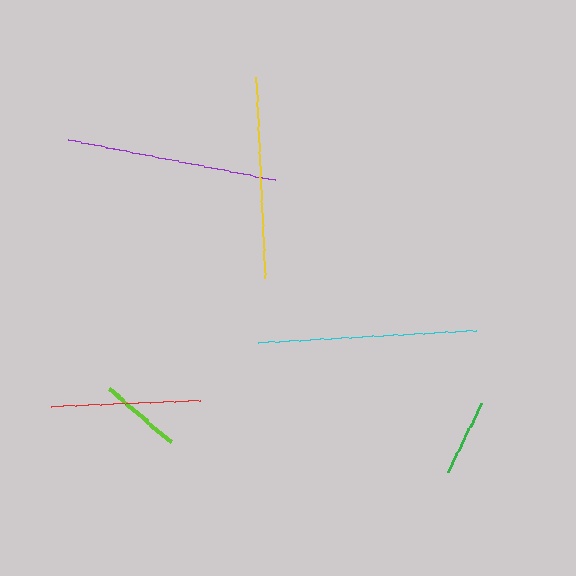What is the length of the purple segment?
The purple segment is approximately 212 pixels long.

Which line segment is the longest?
The cyan line is the longest at approximately 219 pixels.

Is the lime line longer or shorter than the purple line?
The purple line is longer than the lime line.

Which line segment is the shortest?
The green line is the shortest at approximately 76 pixels.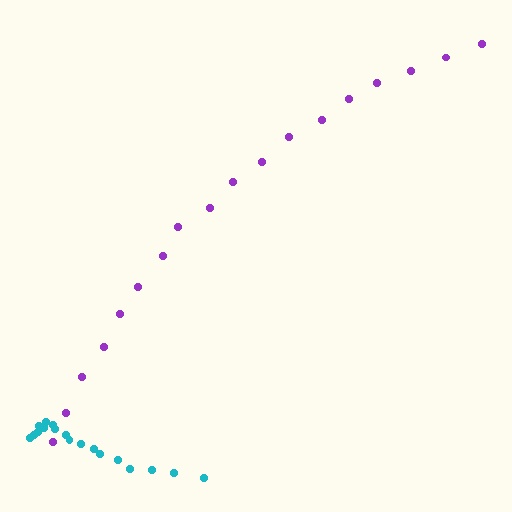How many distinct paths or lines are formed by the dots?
There are 2 distinct paths.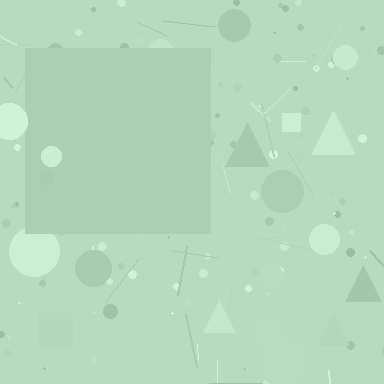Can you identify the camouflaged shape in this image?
The camouflaged shape is a square.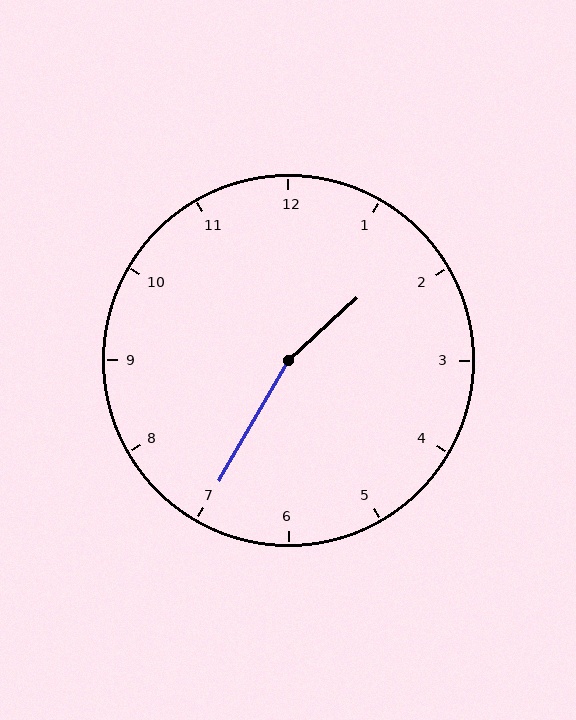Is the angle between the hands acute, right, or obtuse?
It is obtuse.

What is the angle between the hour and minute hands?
Approximately 162 degrees.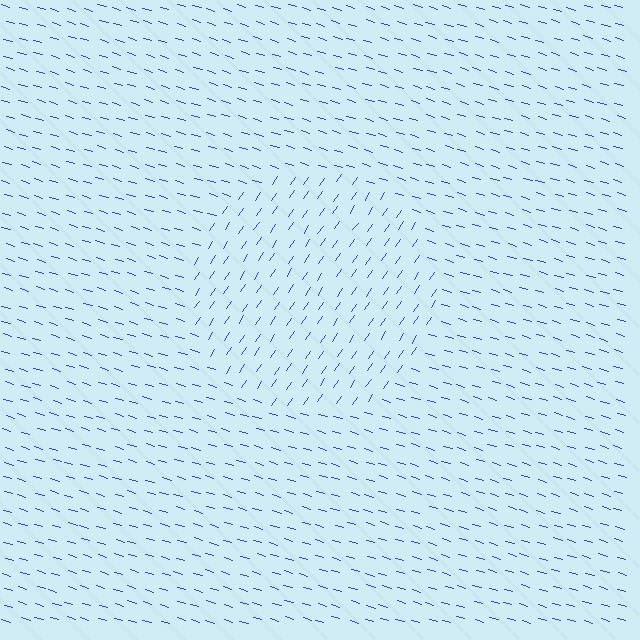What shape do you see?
I see a circle.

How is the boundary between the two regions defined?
The boundary is defined purely by a change in line orientation (approximately 72 degrees difference). All lines are the same color and thickness.